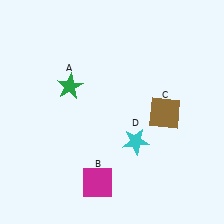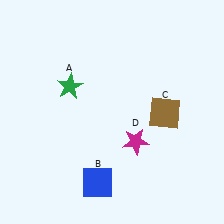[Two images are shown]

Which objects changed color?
B changed from magenta to blue. D changed from cyan to magenta.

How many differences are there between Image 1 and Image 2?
There are 2 differences between the two images.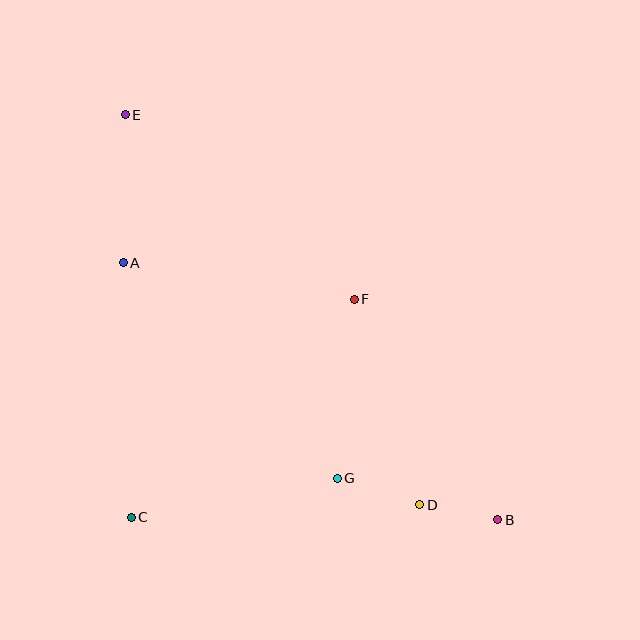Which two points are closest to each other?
Points B and D are closest to each other.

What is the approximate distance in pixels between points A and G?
The distance between A and G is approximately 304 pixels.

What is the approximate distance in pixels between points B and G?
The distance between B and G is approximately 166 pixels.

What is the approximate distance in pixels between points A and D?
The distance between A and D is approximately 383 pixels.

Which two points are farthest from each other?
Points B and E are farthest from each other.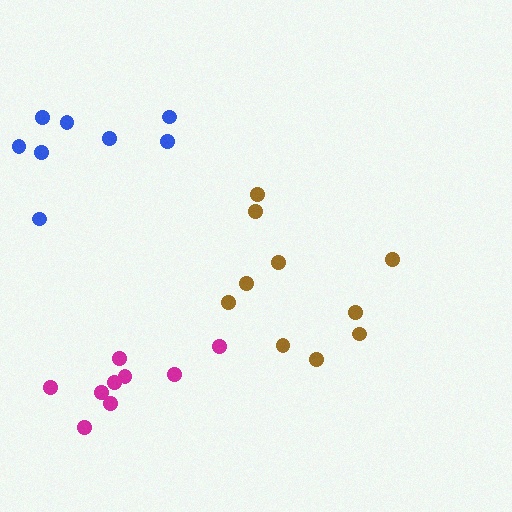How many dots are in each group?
Group 1: 9 dots, Group 2: 8 dots, Group 3: 10 dots (27 total).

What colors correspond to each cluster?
The clusters are colored: magenta, blue, brown.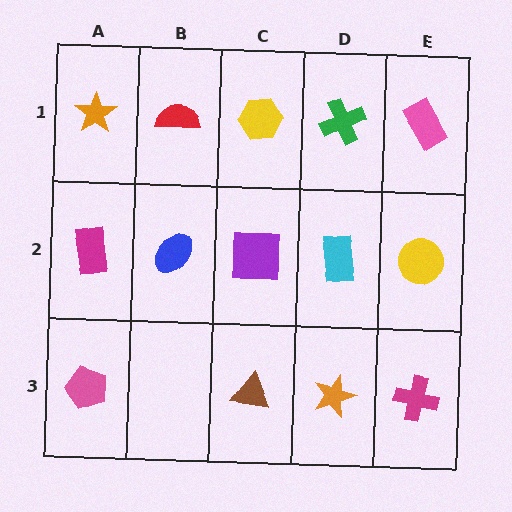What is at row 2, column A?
A magenta rectangle.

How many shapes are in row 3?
4 shapes.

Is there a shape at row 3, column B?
No, that cell is empty.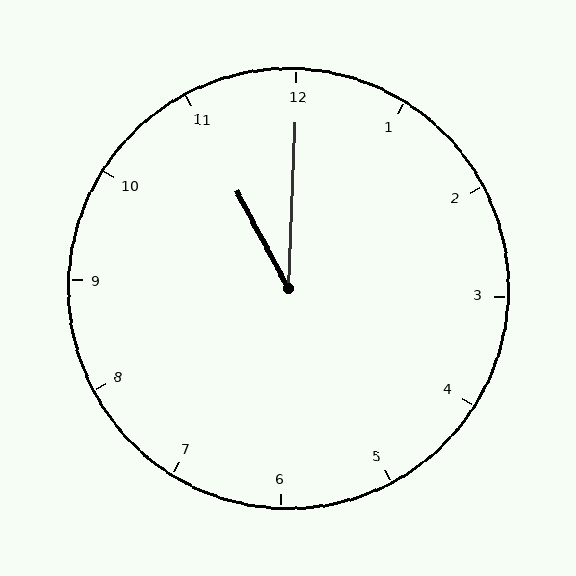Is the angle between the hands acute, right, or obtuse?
It is acute.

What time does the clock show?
11:00.